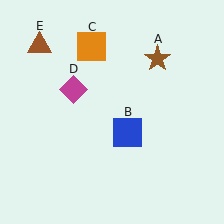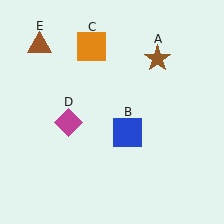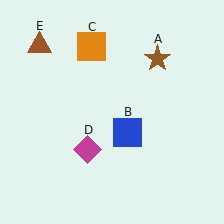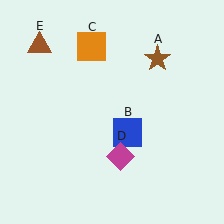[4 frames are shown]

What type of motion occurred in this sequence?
The magenta diamond (object D) rotated counterclockwise around the center of the scene.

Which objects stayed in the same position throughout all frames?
Brown star (object A) and blue square (object B) and orange square (object C) and brown triangle (object E) remained stationary.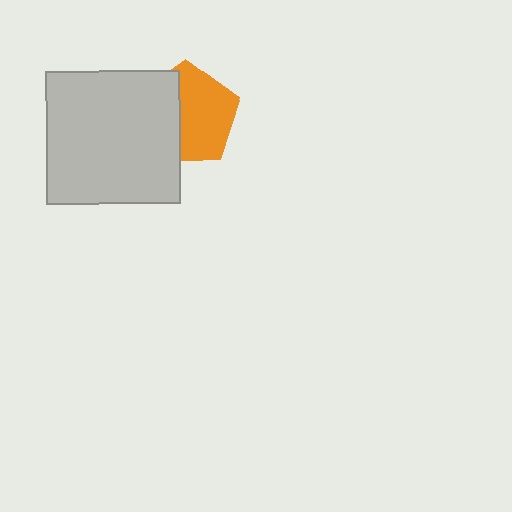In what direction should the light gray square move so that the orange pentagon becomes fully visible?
The light gray square should move left. That is the shortest direction to clear the overlap and leave the orange pentagon fully visible.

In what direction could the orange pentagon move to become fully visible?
The orange pentagon could move right. That would shift it out from behind the light gray square entirely.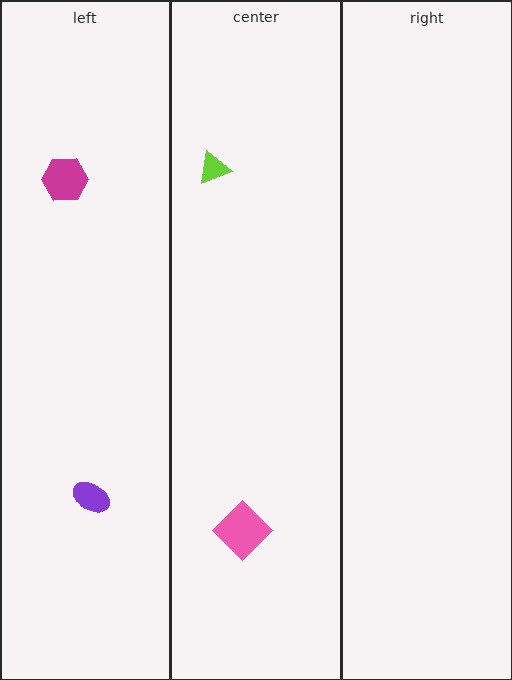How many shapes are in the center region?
2.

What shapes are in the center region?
The lime triangle, the pink diamond.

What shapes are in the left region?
The magenta hexagon, the purple ellipse.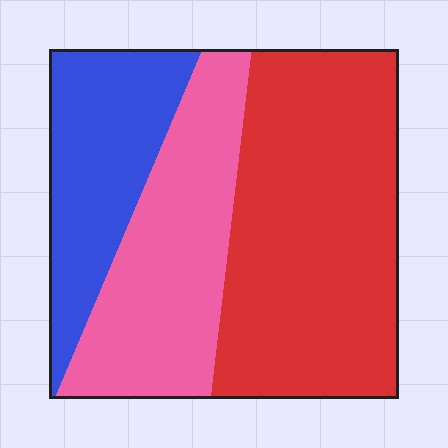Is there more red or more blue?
Red.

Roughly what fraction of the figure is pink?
Pink takes up about one third (1/3) of the figure.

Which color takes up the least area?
Blue, at roughly 25%.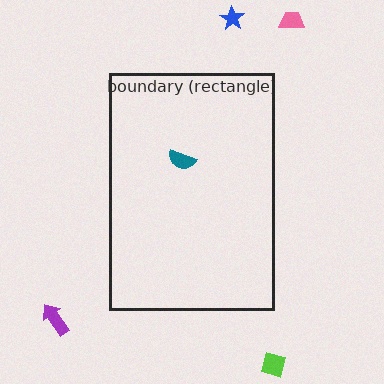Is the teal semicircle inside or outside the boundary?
Inside.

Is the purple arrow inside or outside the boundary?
Outside.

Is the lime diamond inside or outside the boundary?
Outside.